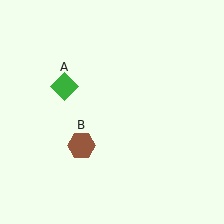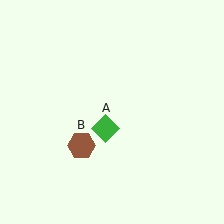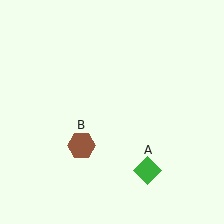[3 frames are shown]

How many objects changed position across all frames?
1 object changed position: green diamond (object A).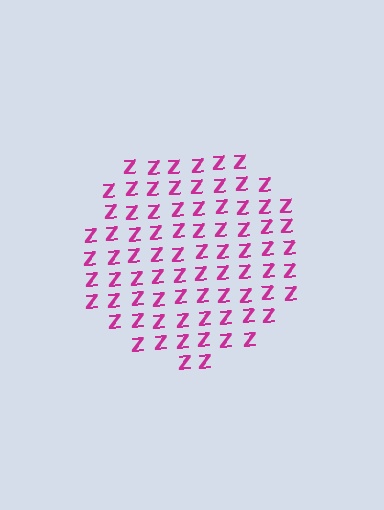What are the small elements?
The small elements are letter Z's.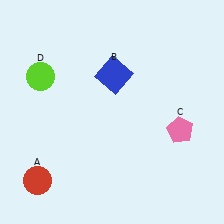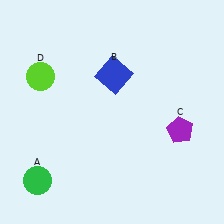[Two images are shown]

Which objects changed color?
A changed from red to green. C changed from pink to purple.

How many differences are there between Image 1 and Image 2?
There are 2 differences between the two images.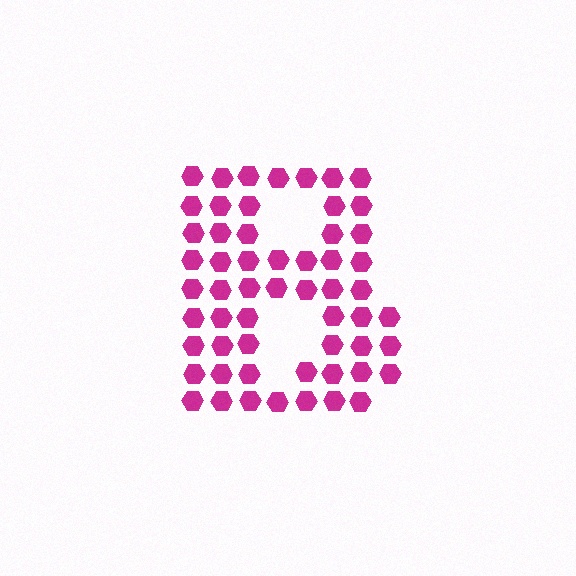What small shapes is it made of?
It is made of small hexagons.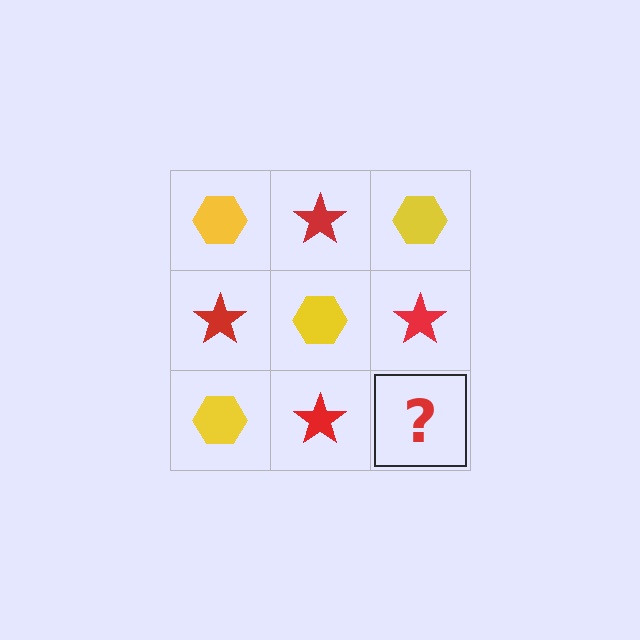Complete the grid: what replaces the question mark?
The question mark should be replaced with a yellow hexagon.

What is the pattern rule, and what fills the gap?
The rule is that it alternates yellow hexagon and red star in a checkerboard pattern. The gap should be filled with a yellow hexagon.